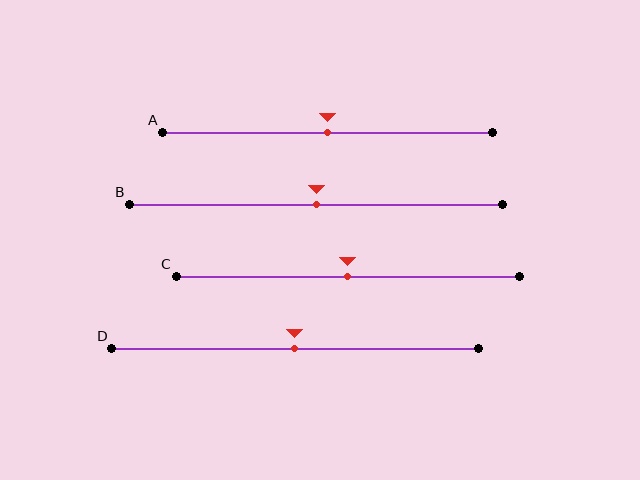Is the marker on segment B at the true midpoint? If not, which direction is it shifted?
Yes, the marker on segment B is at the true midpoint.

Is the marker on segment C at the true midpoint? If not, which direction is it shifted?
Yes, the marker on segment C is at the true midpoint.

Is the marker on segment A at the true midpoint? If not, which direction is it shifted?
Yes, the marker on segment A is at the true midpoint.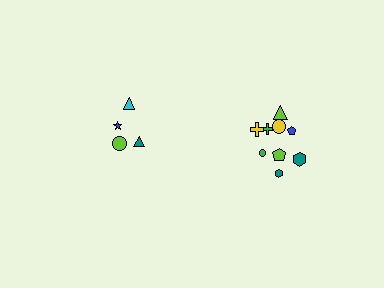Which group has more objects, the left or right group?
The right group.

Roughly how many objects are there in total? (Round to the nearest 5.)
Roughly 15 objects in total.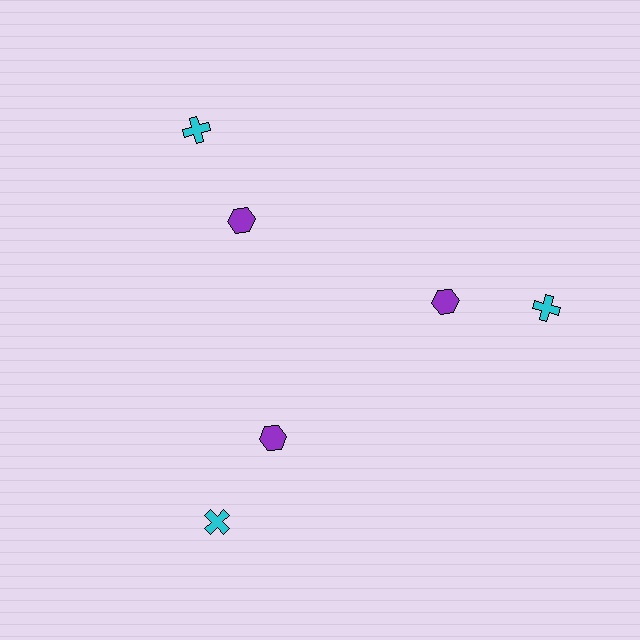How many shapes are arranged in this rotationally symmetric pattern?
There are 6 shapes, arranged in 3 groups of 2.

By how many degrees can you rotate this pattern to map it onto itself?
The pattern maps onto itself every 120 degrees of rotation.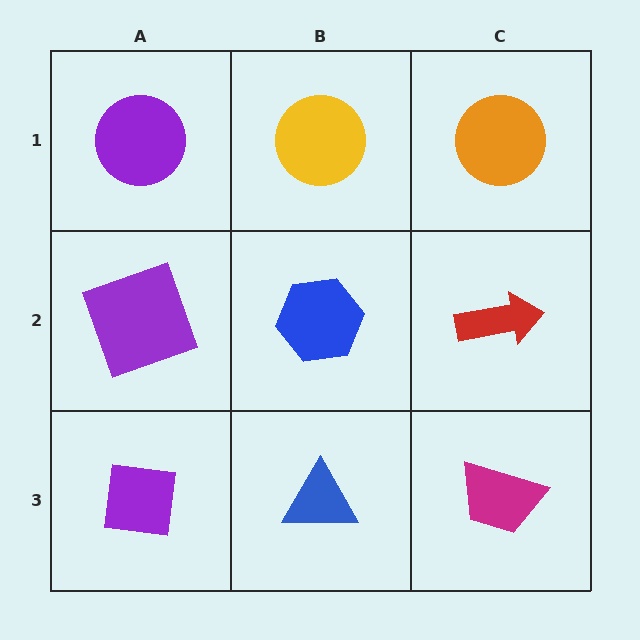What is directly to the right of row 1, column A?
A yellow circle.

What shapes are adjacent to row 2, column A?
A purple circle (row 1, column A), a purple square (row 3, column A), a blue hexagon (row 2, column B).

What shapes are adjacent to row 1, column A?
A purple square (row 2, column A), a yellow circle (row 1, column B).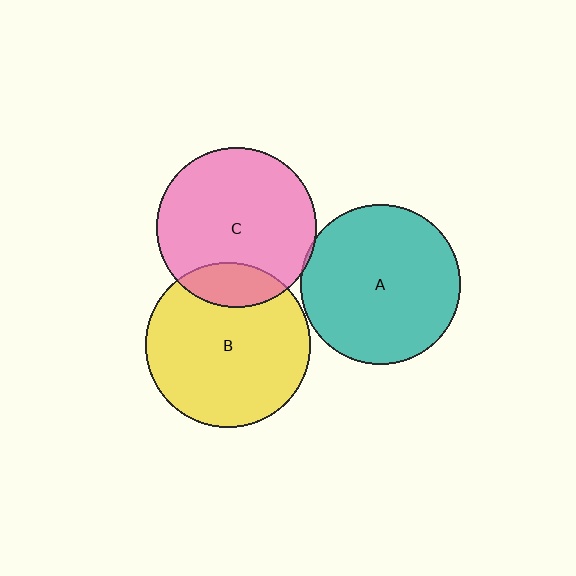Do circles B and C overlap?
Yes.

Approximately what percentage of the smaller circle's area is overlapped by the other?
Approximately 15%.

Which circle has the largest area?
Circle B (yellow).